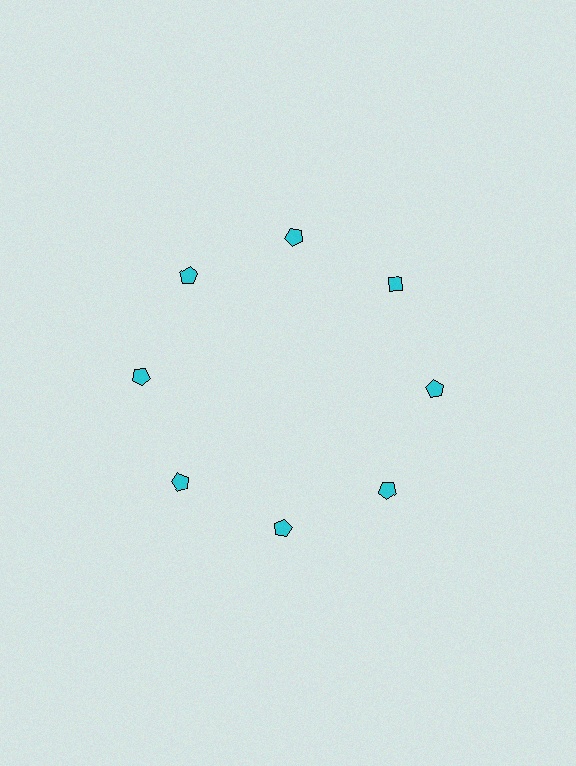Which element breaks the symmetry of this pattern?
The cyan diamond at roughly the 2 o'clock position breaks the symmetry. All other shapes are cyan pentagons.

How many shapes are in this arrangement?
There are 8 shapes arranged in a ring pattern.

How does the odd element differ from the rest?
It has a different shape: diamond instead of pentagon.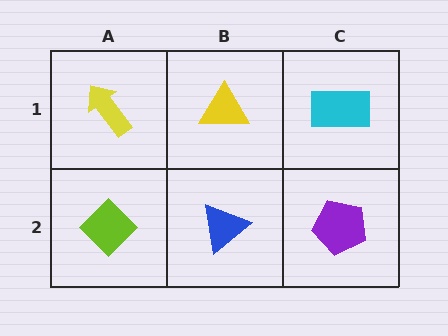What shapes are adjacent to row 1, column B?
A blue triangle (row 2, column B), a yellow arrow (row 1, column A), a cyan rectangle (row 1, column C).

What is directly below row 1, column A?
A lime diamond.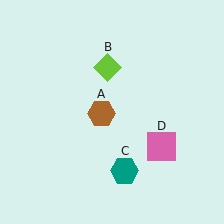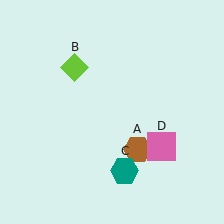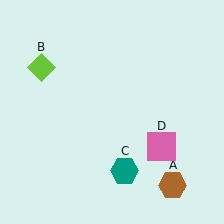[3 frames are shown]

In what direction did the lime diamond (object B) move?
The lime diamond (object B) moved left.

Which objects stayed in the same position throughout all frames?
Teal hexagon (object C) and pink square (object D) remained stationary.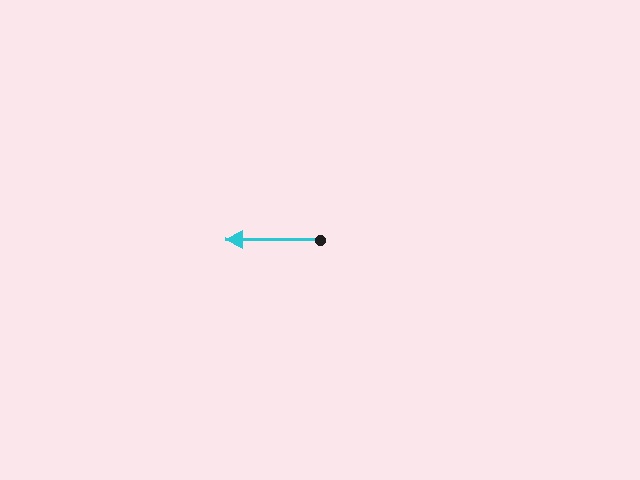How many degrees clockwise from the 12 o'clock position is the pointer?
Approximately 270 degrees.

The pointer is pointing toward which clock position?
Roughly 9 o'clock.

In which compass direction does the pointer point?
West.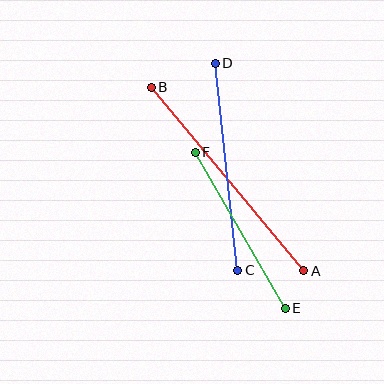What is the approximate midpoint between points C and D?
The midpoint is at approximately (226, 167) pixels.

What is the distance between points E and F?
The distance is approximately 180 pixels.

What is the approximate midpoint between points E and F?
The midpoint is at approximately (240, 230) pixels.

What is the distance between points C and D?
The distance is approximately 208 pixels.